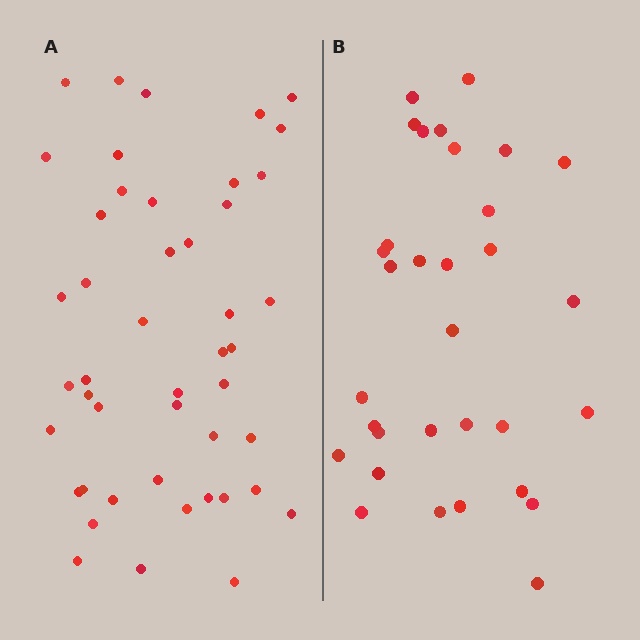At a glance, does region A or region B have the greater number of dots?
Region A (the left region) has more dots.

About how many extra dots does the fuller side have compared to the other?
Region A has approximately 15 more dots than region B.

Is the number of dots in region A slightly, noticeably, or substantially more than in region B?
Region A has noticeably more, but not dramatically so. The ratio is roughly 1.4 to 1.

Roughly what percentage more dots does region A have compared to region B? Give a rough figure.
About 45% more.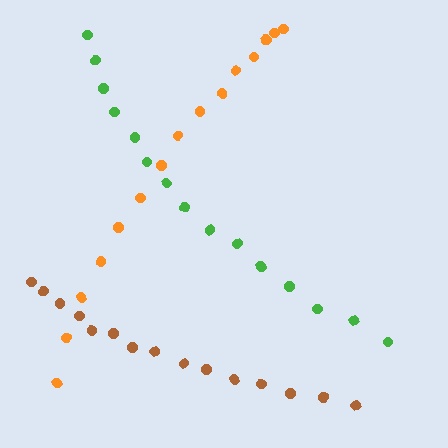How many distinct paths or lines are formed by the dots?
There are 3 distinct paths.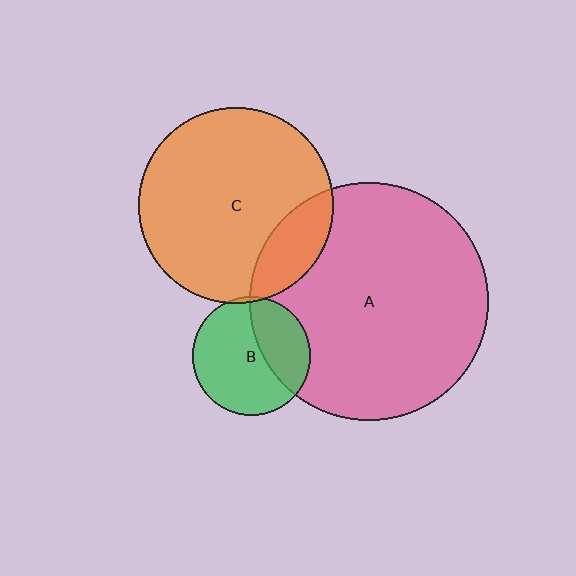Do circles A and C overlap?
Yes.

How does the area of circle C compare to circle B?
Approximately 2.7 times.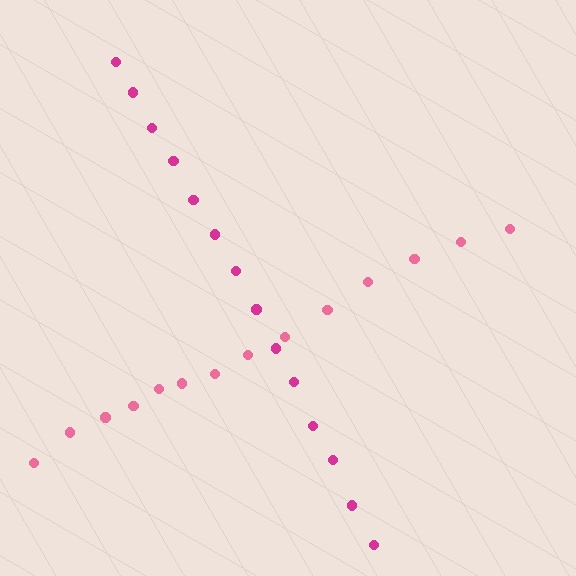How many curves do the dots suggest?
There are 2 distinct paths.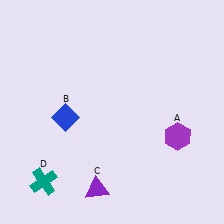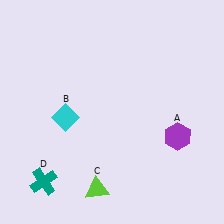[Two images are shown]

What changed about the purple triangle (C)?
In Image 1, C is purple. In Image 2, it changed to lime.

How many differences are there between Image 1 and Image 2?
There are 2 differences between the two images.